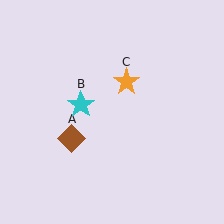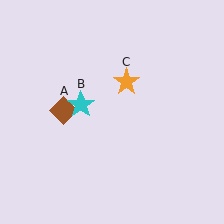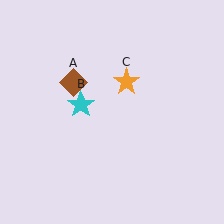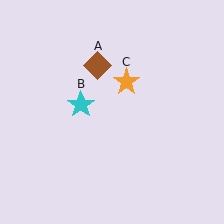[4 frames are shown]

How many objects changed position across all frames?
1 object changed position: brown diamond (object A).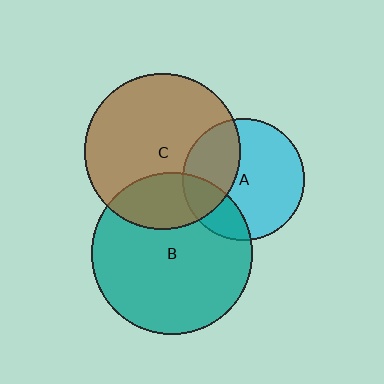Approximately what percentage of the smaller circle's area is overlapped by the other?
Approximately 25%.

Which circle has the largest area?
Circle B (teal).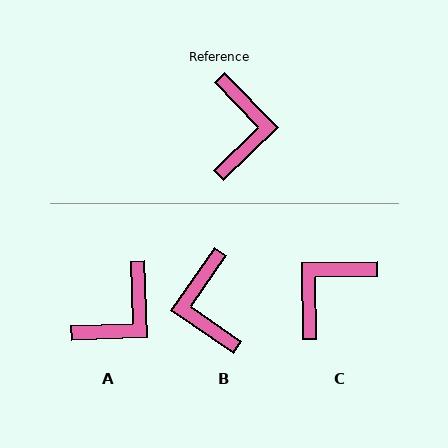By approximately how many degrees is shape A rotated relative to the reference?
Approximately 42 degrees clockwise.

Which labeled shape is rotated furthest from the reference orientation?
B, about 169 degrees away.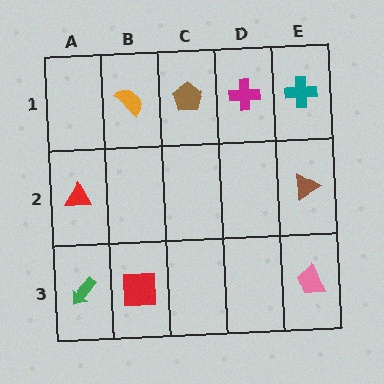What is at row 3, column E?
A pink trapezoid.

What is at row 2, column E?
A brown triangle.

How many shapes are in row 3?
3 shapes.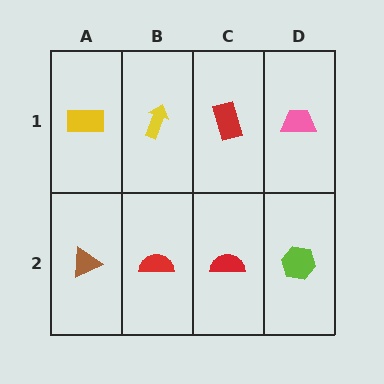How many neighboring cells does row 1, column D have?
2.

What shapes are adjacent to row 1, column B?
A red semicircle (row 2, column B), a yellow rectangle (row 1, column A), a red rectangle (row 1, column C).